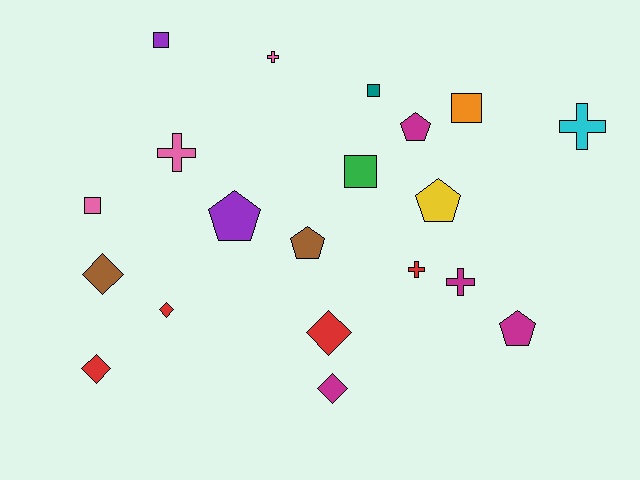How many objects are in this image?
There are 20 objects.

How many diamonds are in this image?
There are 5 diamonds.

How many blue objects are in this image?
There are no blue objects.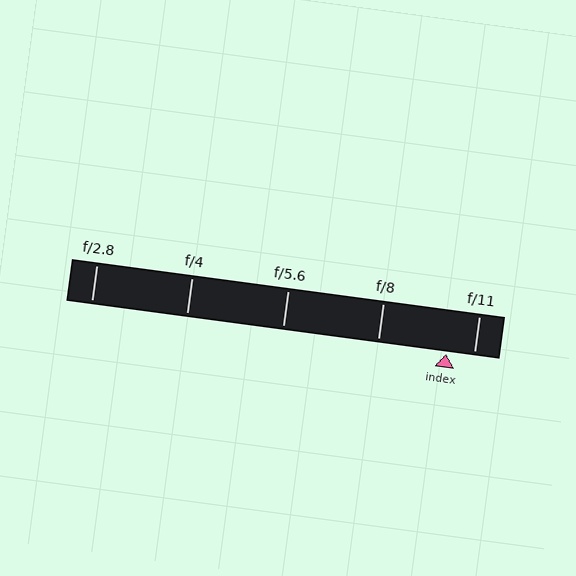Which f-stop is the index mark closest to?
The index mark is closest to f/11.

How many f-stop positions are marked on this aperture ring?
There are 5 f-stop positions marked.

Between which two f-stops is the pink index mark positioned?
The index mark is between f/8 and f/11.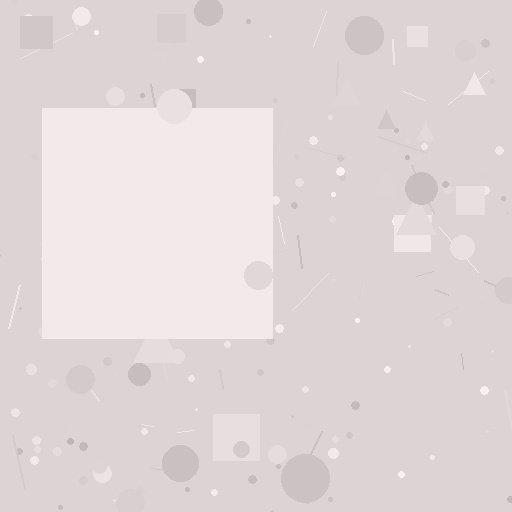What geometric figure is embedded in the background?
A square is embedded in the background.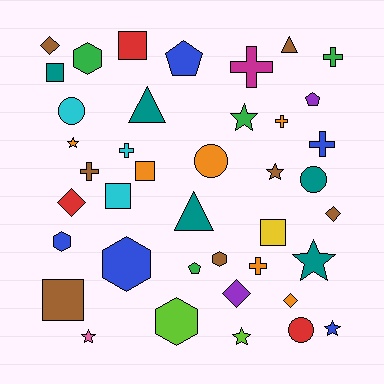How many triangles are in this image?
There are 3 triangles.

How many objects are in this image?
There are 40 objects.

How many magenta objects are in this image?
There is 1 magenta object.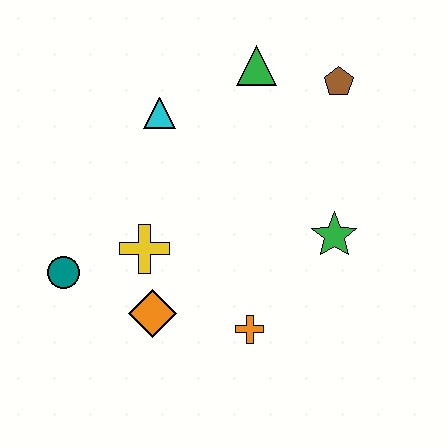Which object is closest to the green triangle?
The brown pentagon is closest to the green triangle.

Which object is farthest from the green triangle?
The teal circle is farthest from the green triangle.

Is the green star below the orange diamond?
No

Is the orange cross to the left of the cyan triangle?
No